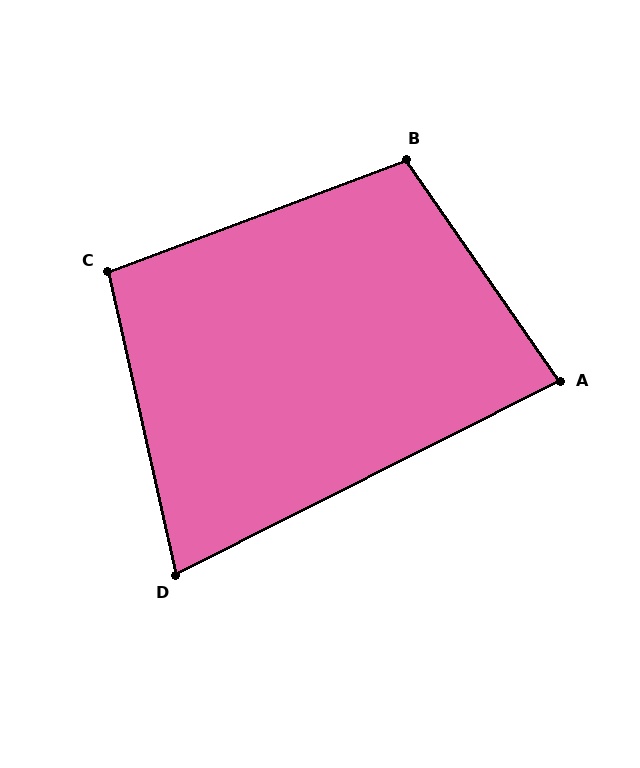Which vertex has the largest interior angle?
B, at approximately 104 degrees.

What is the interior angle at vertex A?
Approximately 82 degrees (acute).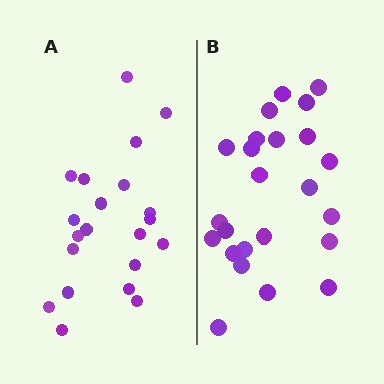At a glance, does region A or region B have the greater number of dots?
Region B (the right region) has more dots.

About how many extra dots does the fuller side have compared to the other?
Region B has just a few more — roughly 2 or 3 more dots than region A.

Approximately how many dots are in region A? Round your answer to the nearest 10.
About 20 dots. (The exact count is 21, which rounds to 20.)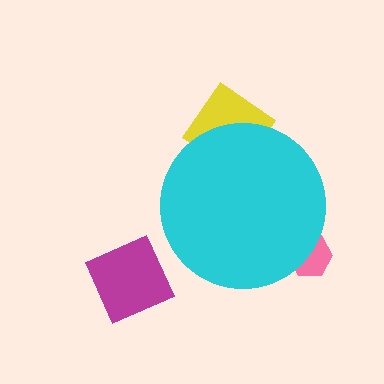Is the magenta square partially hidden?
No, the magenta square is fully visible.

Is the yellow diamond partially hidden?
Yes, the yellow diamond is partially hidden behind the cyan circle.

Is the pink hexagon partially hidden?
Yes, the pink hexagon is partially hidden behind the cyan circle.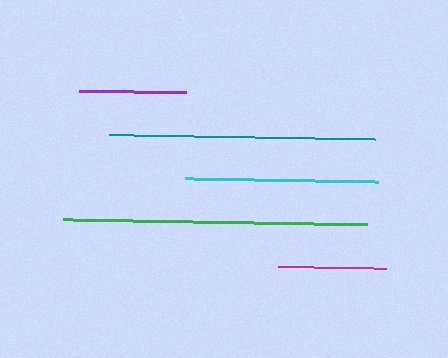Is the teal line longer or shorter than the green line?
The green line is longer than the teal line.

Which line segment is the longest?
The green line is the longest at approximately 304 pixels.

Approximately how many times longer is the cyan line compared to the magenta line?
The cyan line is approximately 1.8 times the length of the magenta line.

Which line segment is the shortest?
The purple line is the shortest at approximately 107 pixels.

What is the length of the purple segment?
The purple segment is approximately 107 pixels long.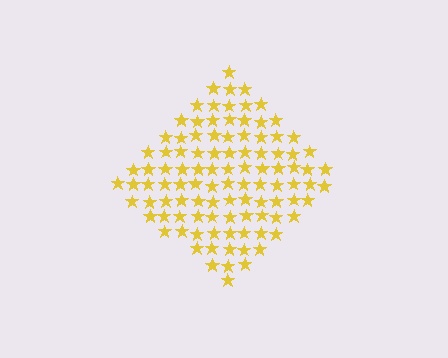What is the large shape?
The large shape is a diamond.